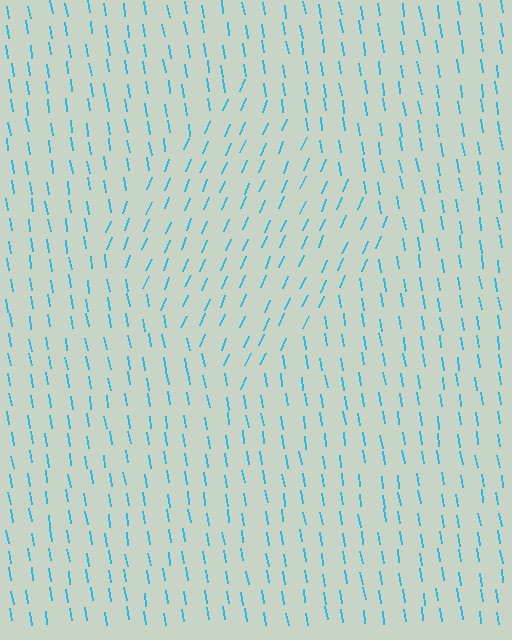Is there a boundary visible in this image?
Yes, there is a texture boundary formed by a change in line orientation.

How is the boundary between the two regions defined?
The boundary is defined purely by a change in line orientation (approximately 32 degrees difference). All lines are the same color and thickness.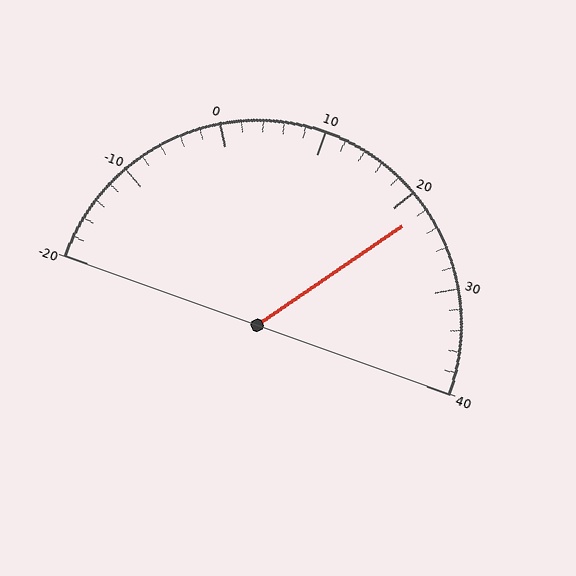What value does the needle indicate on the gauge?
The needle indicates approximately 22.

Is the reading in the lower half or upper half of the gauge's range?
The reading is in the upper half of the range (-20 to 40).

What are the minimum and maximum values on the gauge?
The gauge ranges from -20 to 40.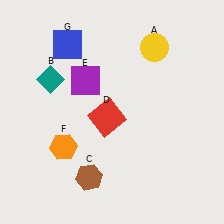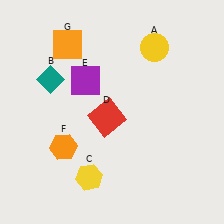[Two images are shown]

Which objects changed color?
C changed from brown to yellow. G changed from blue to orange.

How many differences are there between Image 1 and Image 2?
There are 2 differences between the two images.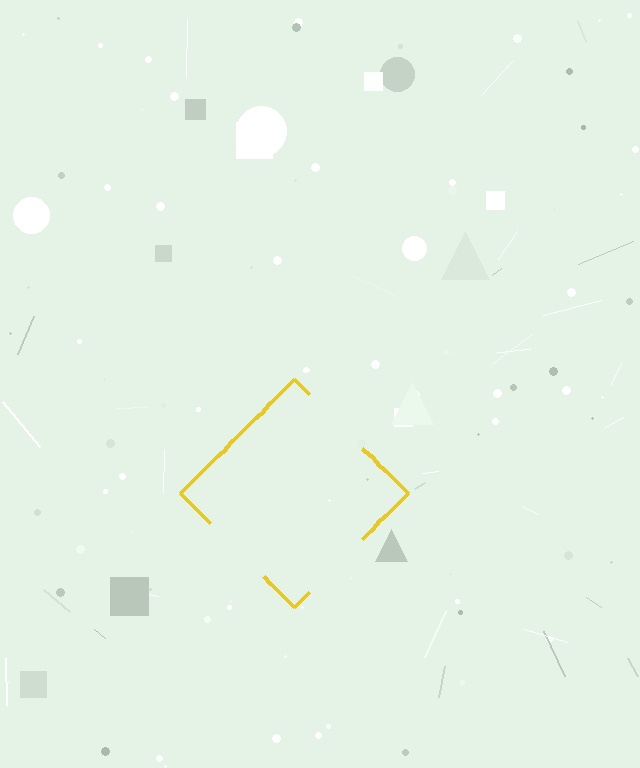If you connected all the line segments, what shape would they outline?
They would outline a diamond.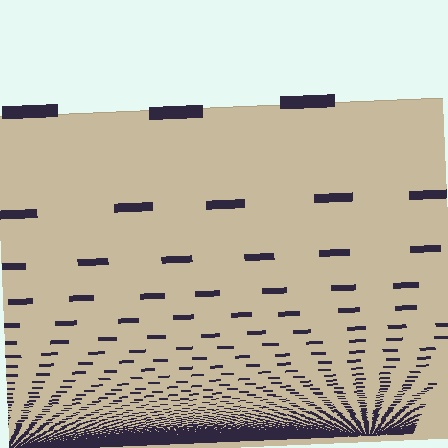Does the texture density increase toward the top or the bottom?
Density increases toward the bottom.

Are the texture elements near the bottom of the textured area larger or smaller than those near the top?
Smaller. The gradient is inverted — elements near the bottom are smaller and denser.